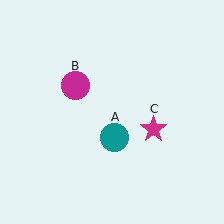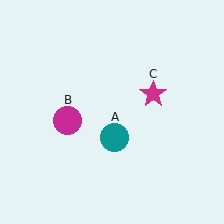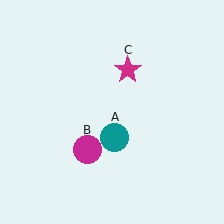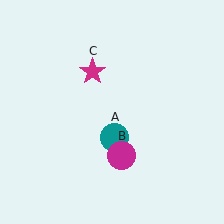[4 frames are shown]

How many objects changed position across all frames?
2 objects changed position: magenta circle (object B), magenta star (object C).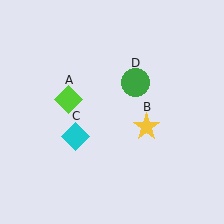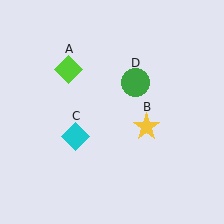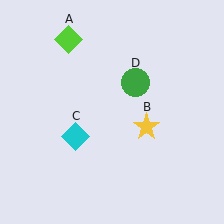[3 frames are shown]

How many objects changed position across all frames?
1 object changed position: lime diamond (object A).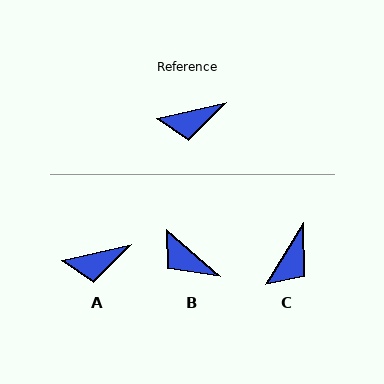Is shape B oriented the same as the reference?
No, it is off by about 54 degrees.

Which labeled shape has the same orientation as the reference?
A.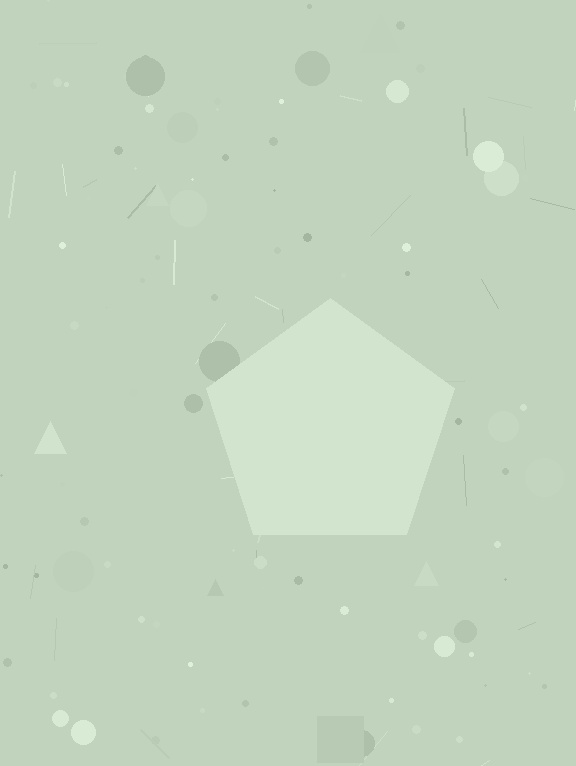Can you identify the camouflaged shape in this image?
The camouflaged shape is a pentagon.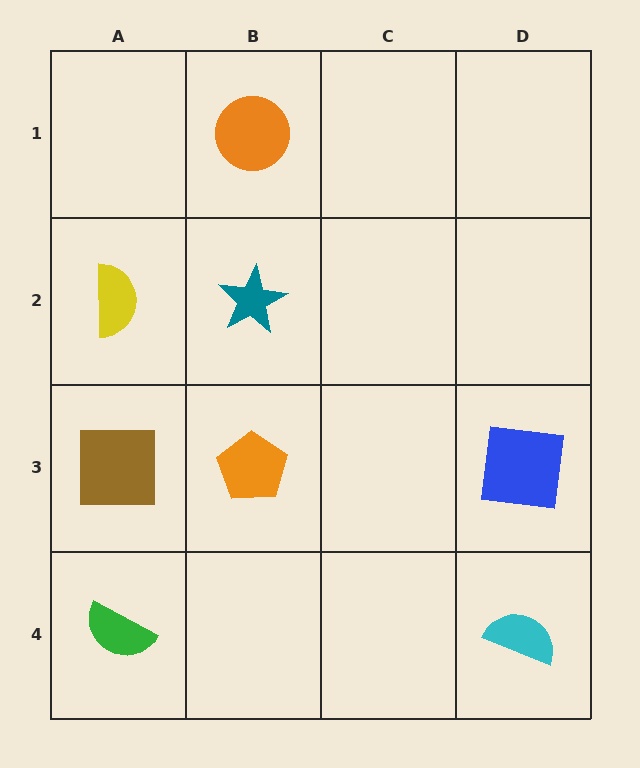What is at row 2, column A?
A yellow semicircle.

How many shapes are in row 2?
2 shapes.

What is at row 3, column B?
An orange pentagon.